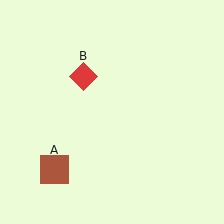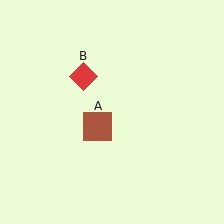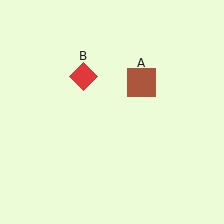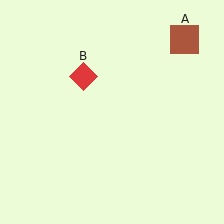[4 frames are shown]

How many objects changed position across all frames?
1 object changed position: brown square (object A).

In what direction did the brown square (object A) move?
The brown square (object A) moved up and to the right.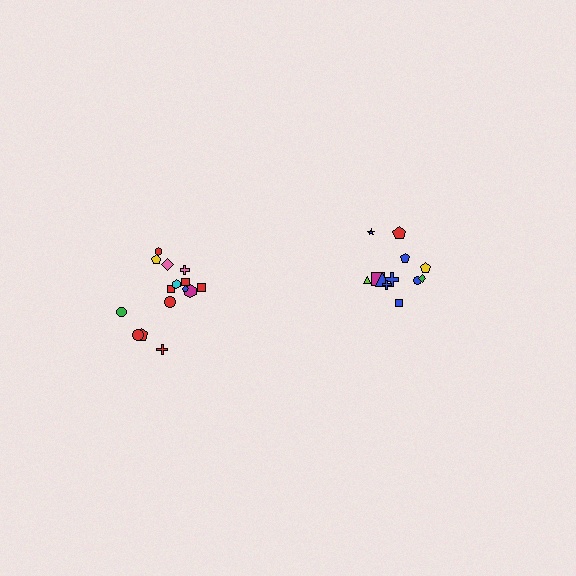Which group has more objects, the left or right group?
The left group.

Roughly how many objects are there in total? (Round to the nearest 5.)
Roughly 25 objects in total.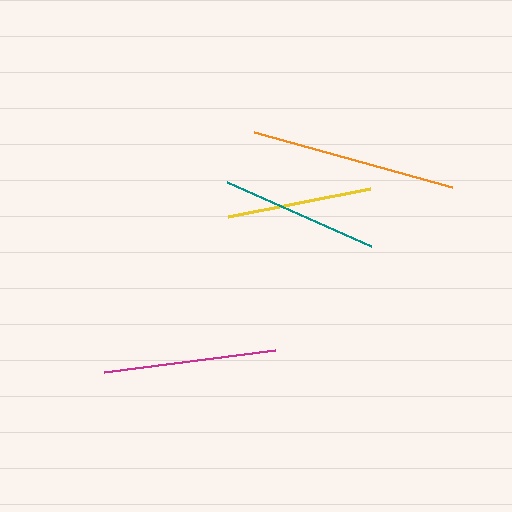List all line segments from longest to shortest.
From longest to shortest: orange, magenta, teal, yellow.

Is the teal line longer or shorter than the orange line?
The orange line is longer than the teal line.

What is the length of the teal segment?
The teal segment is approximately 157 pixels long.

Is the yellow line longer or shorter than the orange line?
The orange line is longer than the yellow line.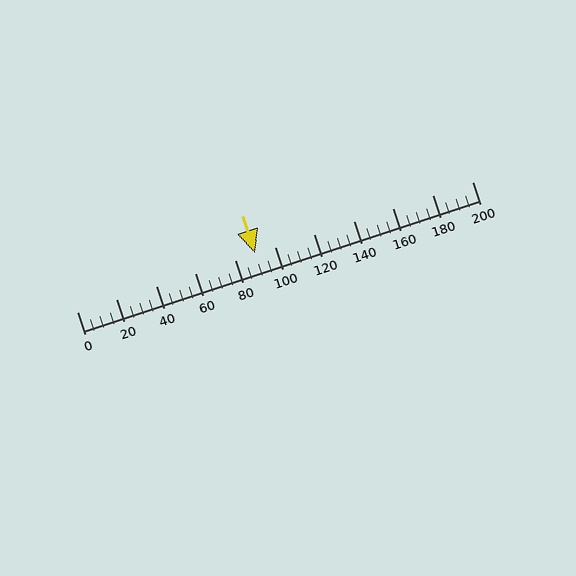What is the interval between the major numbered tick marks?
The major tick marks are spaced 20 units apart.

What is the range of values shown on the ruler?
The ruler shows values from 0 to 200.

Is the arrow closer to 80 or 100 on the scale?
The arrow is closer to 100.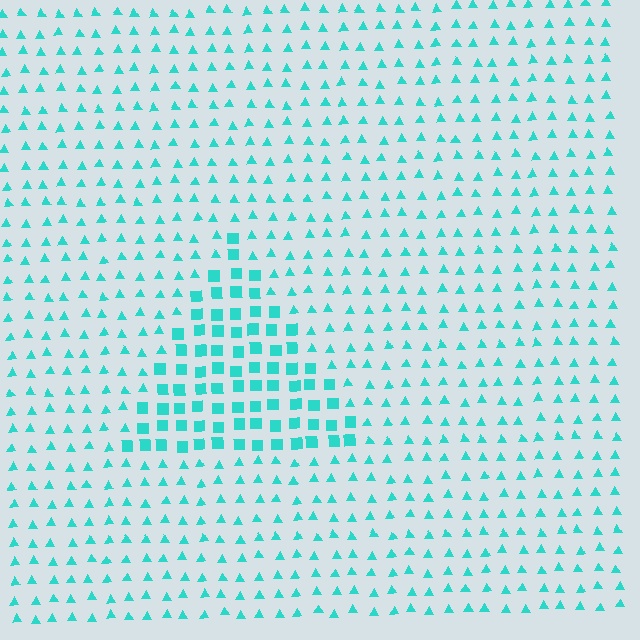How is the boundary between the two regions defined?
The boundary is defined by a change in element shape: squares inside vs. triangles outside. All elements share the same color and spacing.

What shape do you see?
I see a triangle.